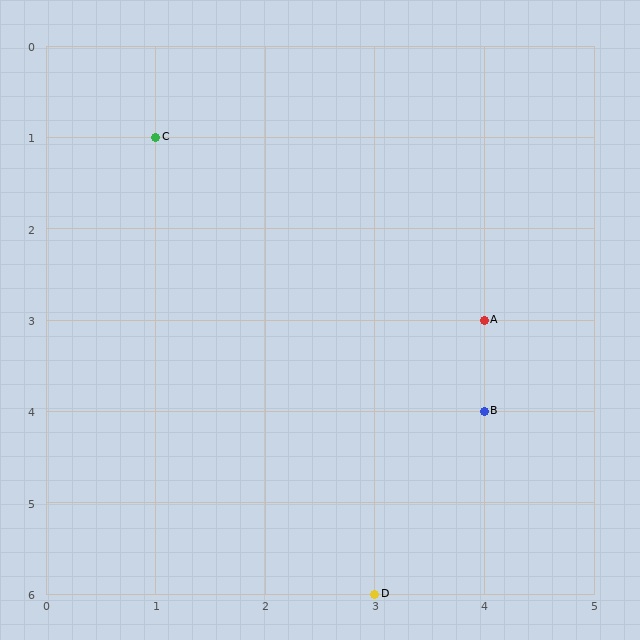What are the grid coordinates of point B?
Point B is at grid coordinates (4, 4).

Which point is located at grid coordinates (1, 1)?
Point C is at (1, 1).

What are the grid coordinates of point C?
Point C is at grid coordinates (1, 1).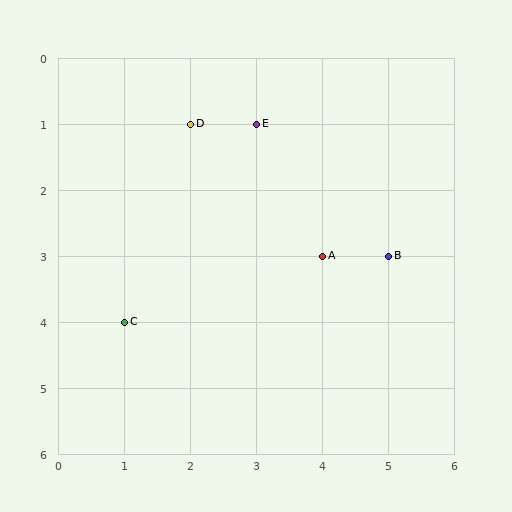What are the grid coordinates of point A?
Point A is at grid coordinates (4, 3).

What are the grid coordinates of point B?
Point B is at grid coordinates (5, 3).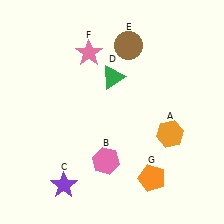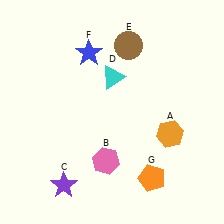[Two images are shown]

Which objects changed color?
D changed from green to cyan. F changed from pink to blue.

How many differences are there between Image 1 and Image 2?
There are 2 differences between the two images.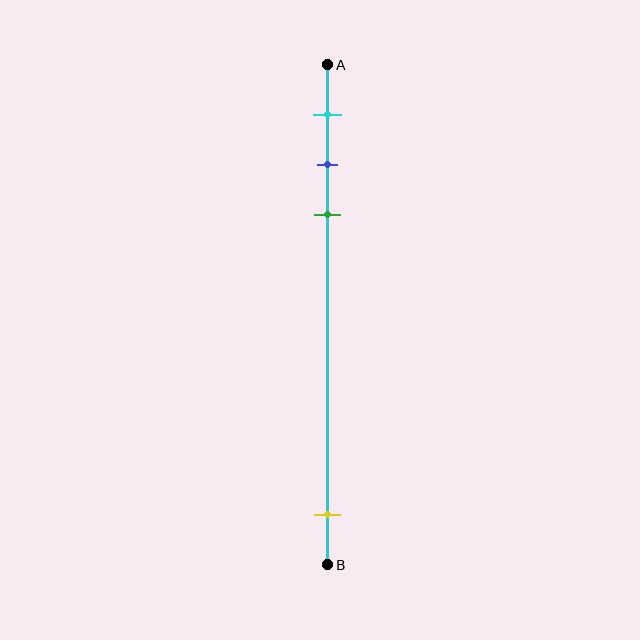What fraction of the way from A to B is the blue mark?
The blue mark is approximately 20% (0.2) of the way from A to B.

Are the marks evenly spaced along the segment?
No, the marks are not evenly spaced.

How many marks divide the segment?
There are 4 marks dividing the segment.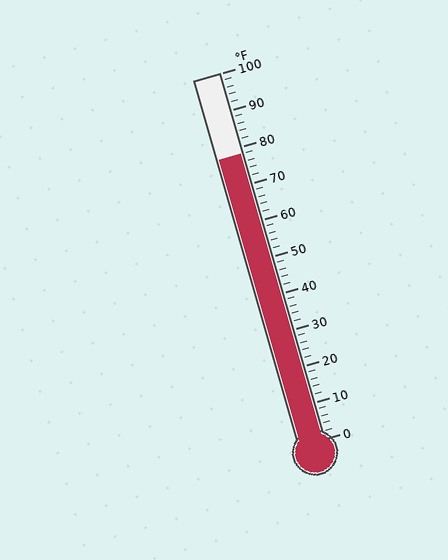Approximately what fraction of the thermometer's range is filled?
The thermometer is filled to approximately 80% of its range.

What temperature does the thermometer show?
The thermometer shows approximately 78°F.